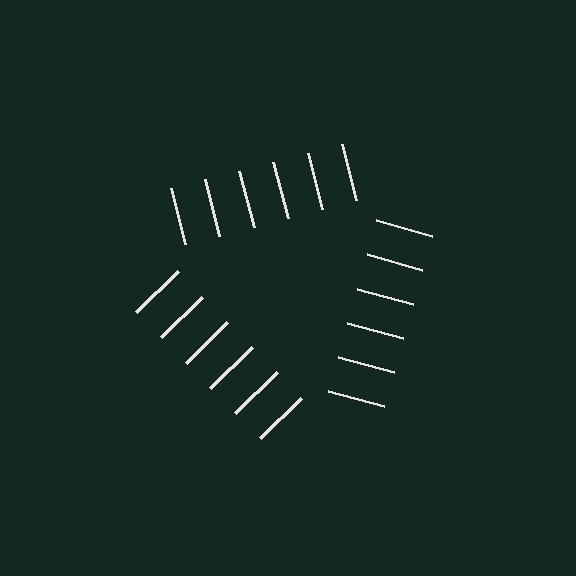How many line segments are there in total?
18 — 6 along each of the 3 edges.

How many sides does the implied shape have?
3 sides — the line-ends trace a triangle.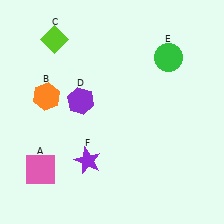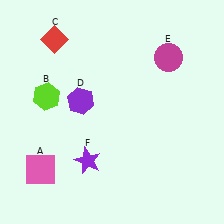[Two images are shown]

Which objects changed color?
B changed from orange to lime. C changed from lime to red. E changed from green to magenta.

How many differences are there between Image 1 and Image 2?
There are 3 differences between the two images.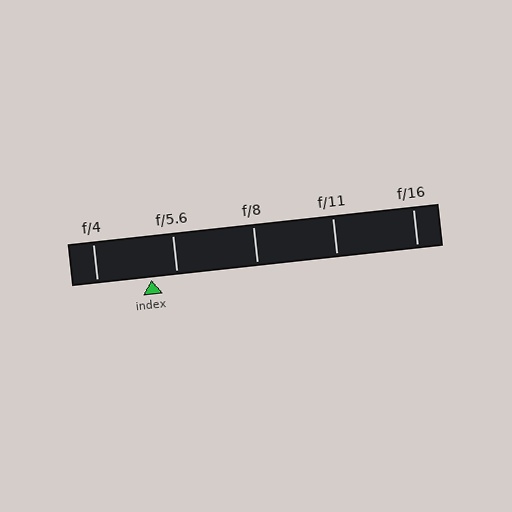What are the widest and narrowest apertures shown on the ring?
The widest aperture shown is f/4 and the narrowest is f/16.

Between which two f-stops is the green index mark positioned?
The index mark is between f/4 and f/5.6.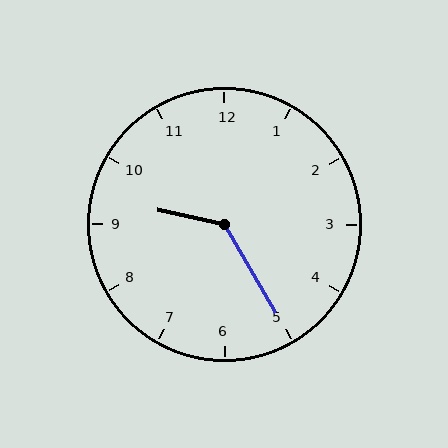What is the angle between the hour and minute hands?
Approximately 132 degrees.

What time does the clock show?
9:25.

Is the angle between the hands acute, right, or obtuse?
It is obtuse.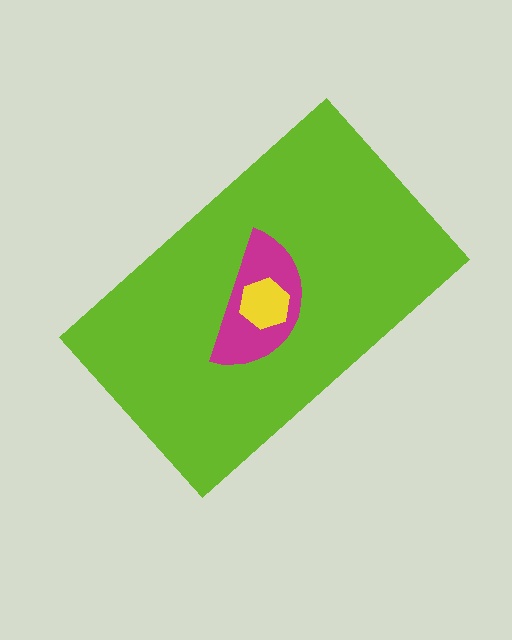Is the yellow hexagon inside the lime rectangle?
Yes.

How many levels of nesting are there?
3.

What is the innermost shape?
The yellow hexagon.